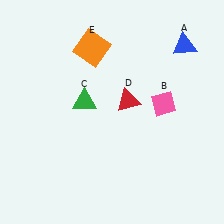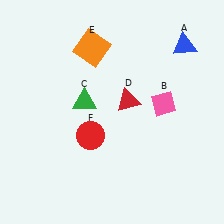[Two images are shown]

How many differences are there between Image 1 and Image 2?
There is 1 difference between the two images.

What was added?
A red circle (F) was added in Image 2.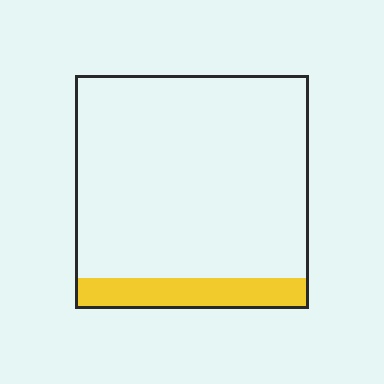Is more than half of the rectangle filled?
No.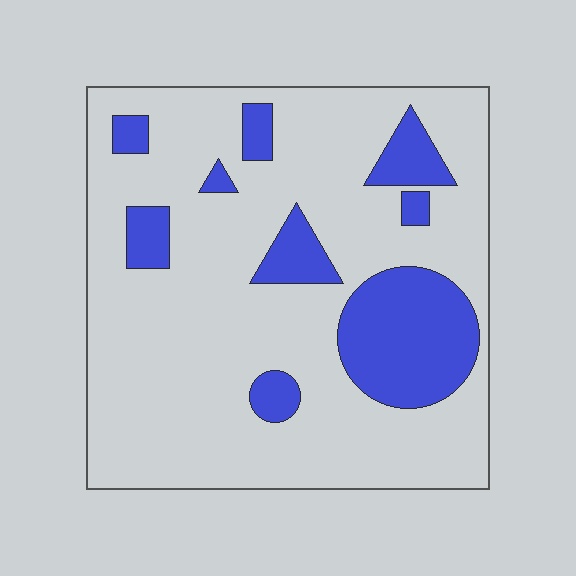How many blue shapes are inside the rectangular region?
9.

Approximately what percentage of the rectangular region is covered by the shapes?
Approximately 20%.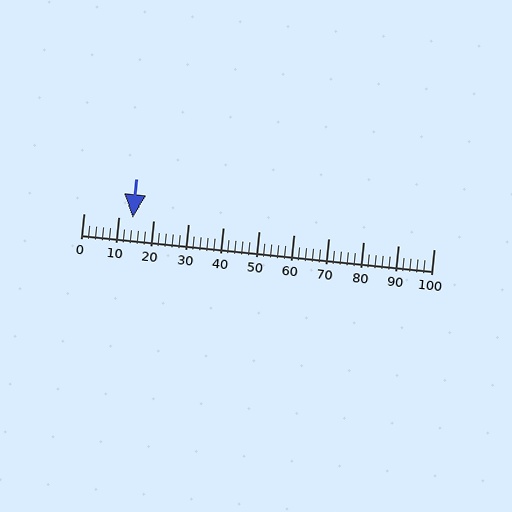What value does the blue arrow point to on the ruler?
The blue arrow points to approximately 14.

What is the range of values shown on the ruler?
The ruler shows values from 0 to 100.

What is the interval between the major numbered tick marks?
The major tick marks are spaced 10 units apart.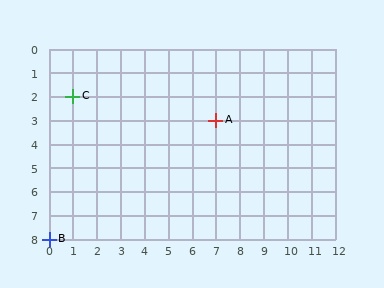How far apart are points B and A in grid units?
Points B and A are 7 columns and 5 rows apart (about 8.6 grid units diagonally).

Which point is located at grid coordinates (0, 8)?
Point B is at (0, 8).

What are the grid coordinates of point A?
Point A is at grid coordinates (7, 3).